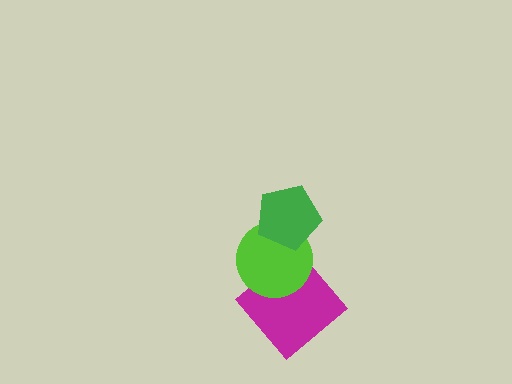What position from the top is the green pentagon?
The green pentagon is 1st from the top.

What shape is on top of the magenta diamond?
The lime circle is on top of the magenta diamond.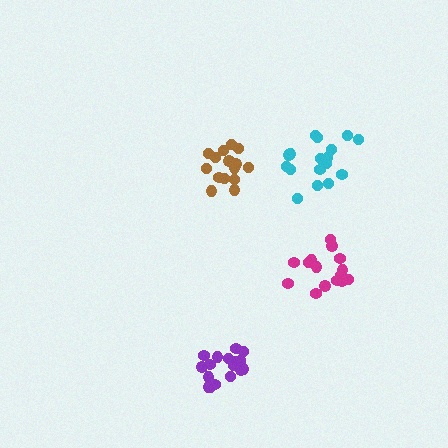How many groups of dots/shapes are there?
There are 4 groups.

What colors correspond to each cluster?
The clusters are colored: brown, cyan, magenta, purple.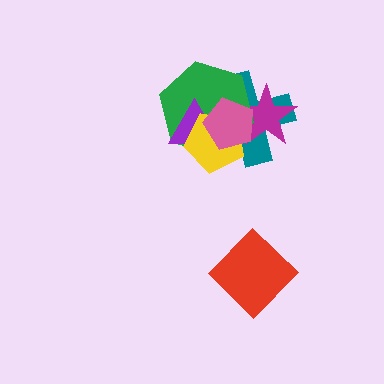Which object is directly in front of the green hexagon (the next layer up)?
The purple triangle is directly in front of the green hexagon.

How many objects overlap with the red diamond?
0 objects overlap with the red diamond.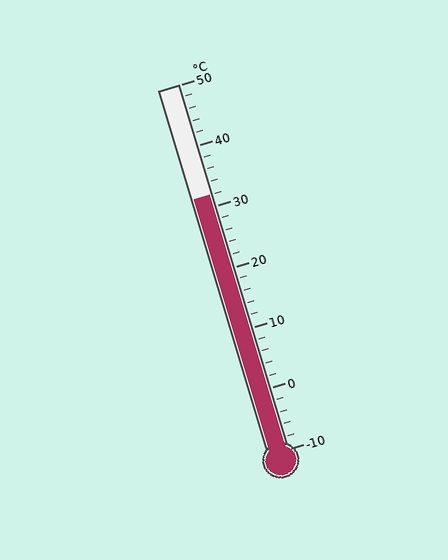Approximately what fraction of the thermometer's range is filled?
The thermometer is filled to approximately 70% of its range.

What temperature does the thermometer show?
The thermometer shows approximately 32°C.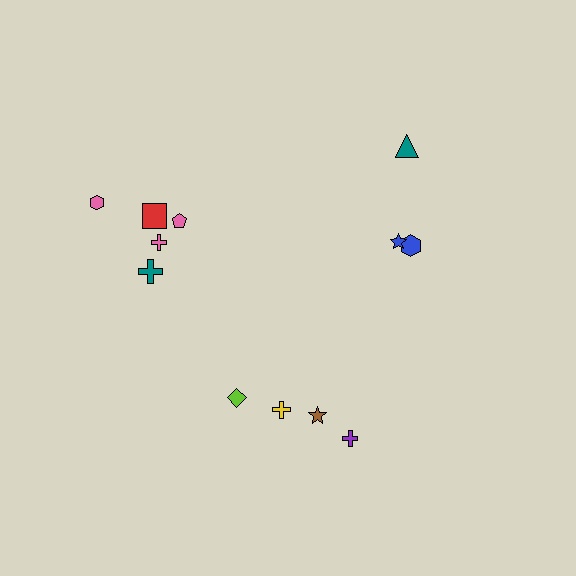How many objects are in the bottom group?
There are 4 objects.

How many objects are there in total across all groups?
There are 12 objects.